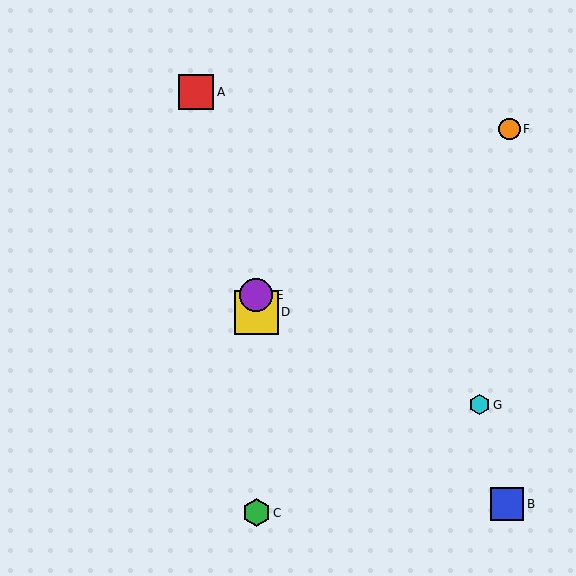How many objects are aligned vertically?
3 objects (C, D, E) are aligned vertically.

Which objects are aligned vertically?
Objects C, D, E are aligned vertically.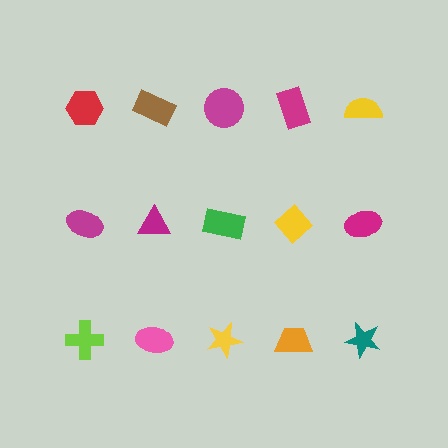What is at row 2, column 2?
A magenta triangle.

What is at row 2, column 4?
A yellow diamond.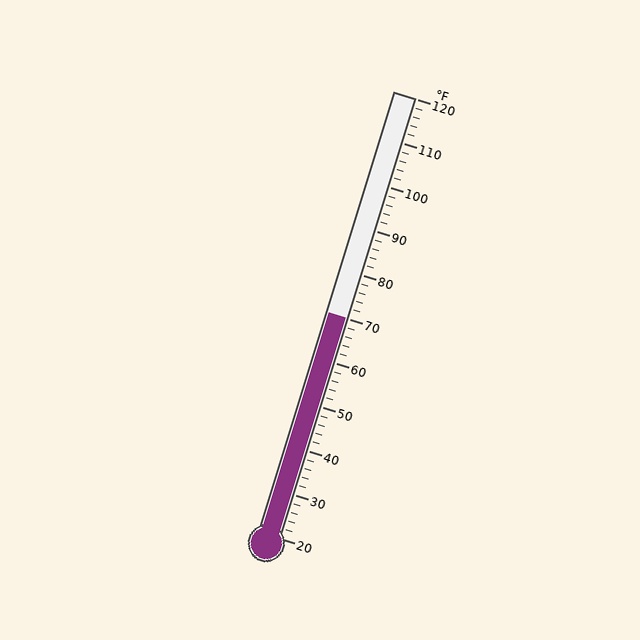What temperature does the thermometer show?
The thermometer shows approximately 70°F.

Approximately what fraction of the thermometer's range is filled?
The thermometer is filled to approximately 50% of its range.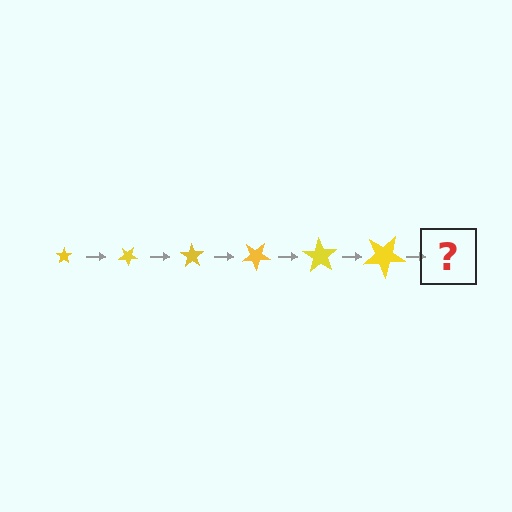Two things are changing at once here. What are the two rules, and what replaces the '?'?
The two rules are that the star grows larger each step and it rotates 35 degrees each step. The '?' should be a star, larger than the previous one and rotated 210 degrees from the start.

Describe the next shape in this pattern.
It should be a star, larger than the previous one and rotated 210 degrees from the start.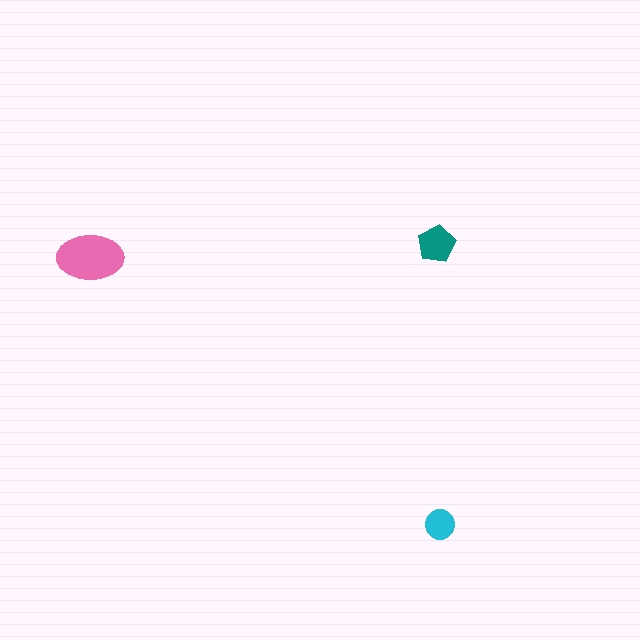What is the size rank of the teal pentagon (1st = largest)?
2nd.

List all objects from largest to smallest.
The pink ellipse, the teal pentagon, the cyan circle.